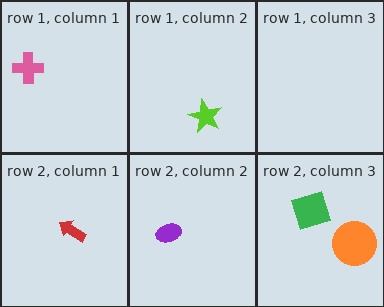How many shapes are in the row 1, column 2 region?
1.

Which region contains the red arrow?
The row 2, column 1 region.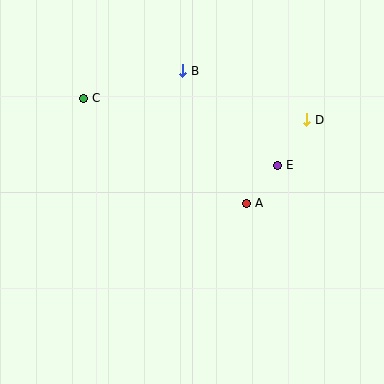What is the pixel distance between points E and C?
The distance between E and C is 205 pixels.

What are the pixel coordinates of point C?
Point C is at (84, 98).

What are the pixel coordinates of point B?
Point B is at (183, 71).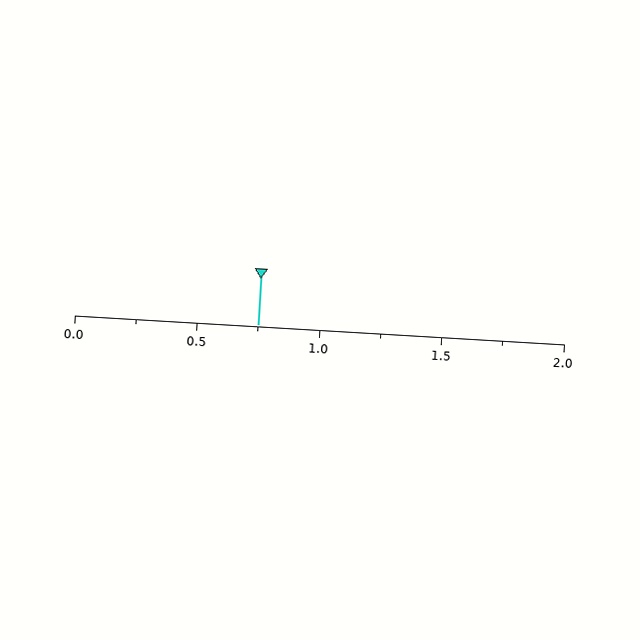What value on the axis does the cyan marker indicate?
The marker indicates approximately 0.75.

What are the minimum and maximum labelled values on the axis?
The axis runs from 0.0 to 2.0.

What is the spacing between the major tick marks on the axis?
The major ticks are spaced 0.5 apart.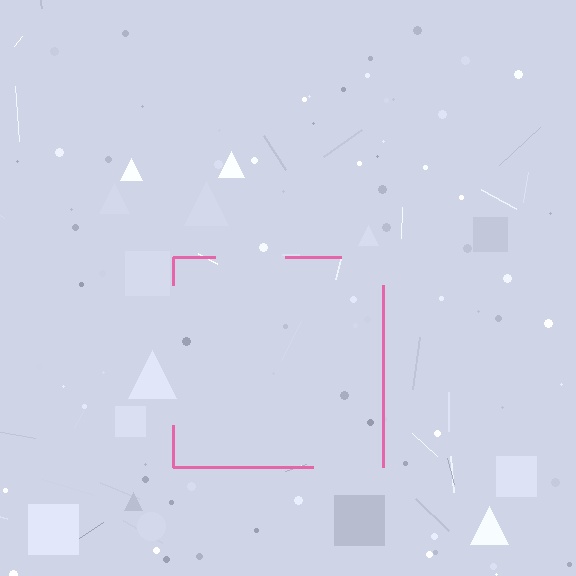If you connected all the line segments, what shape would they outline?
They would outline a square.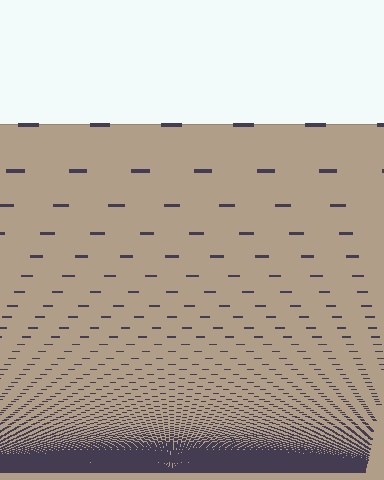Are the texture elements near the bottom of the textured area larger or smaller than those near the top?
Smaller. The gradient is inverted — elements near the bottom are smaller and denser.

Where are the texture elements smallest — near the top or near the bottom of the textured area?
Near the bottom.